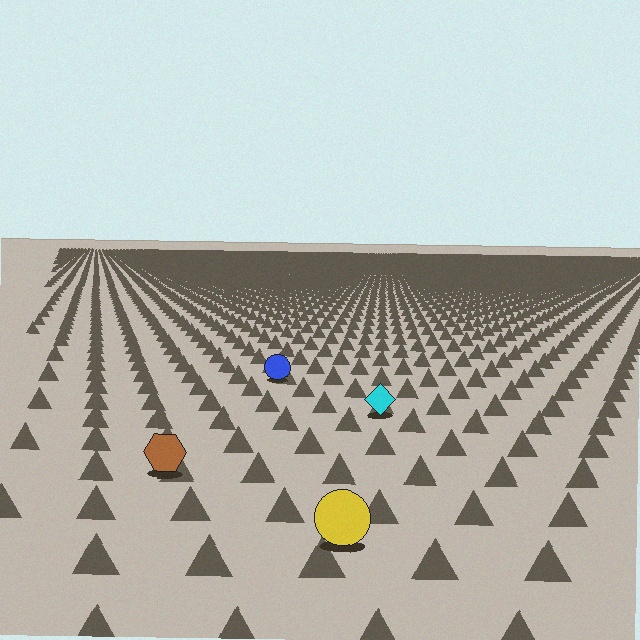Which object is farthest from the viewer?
The blue circle is farthest from the viewer. It appears smaller and the ground texture around it is denser.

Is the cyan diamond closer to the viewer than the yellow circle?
No. The yellow circle is closer — you can tell from the texture gradient: the ground texture is coarser near it.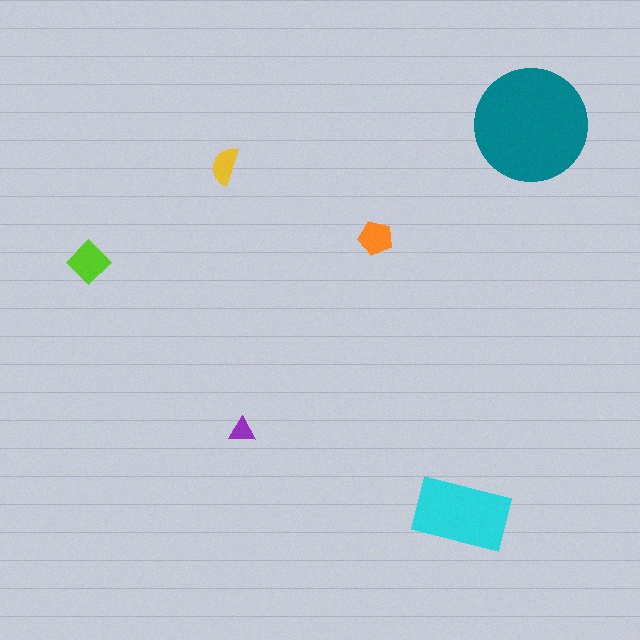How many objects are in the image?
There are 6 objects in the image.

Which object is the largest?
The teal circle.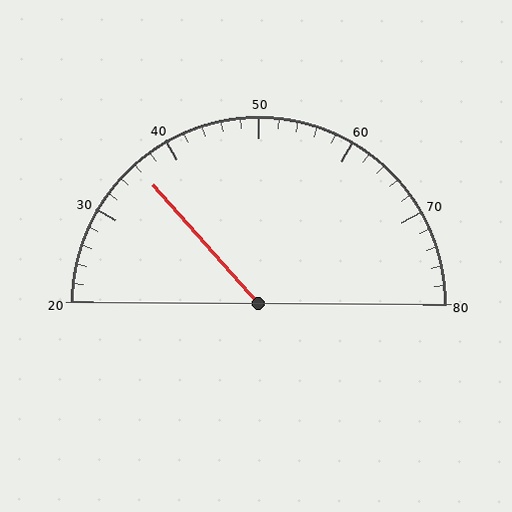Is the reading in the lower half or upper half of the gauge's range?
The reading is in the lower half of the range (20 to 80).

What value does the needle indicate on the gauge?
The needle indicates approximately 36.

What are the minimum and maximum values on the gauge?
The gauge ranges from 20 to 80.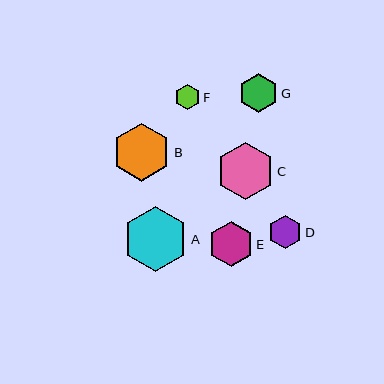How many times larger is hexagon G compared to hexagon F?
Hexagon G is approximately 1.6 times the size of hexagon F.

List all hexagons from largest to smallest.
From largest to smallest: A, B, C, E, G, D, F.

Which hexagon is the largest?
Hexagon A is the largest with a size of approximately 65 pixels.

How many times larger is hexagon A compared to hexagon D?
Hexagon A is approximately 1.9 times the size of hexagon D.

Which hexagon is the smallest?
Hexagon F is the smallest with a size of approximately 25 pixels.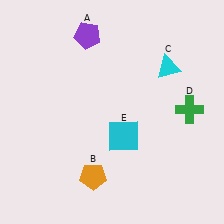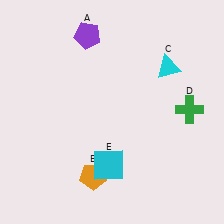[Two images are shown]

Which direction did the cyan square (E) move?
The cyan square (E) moved down.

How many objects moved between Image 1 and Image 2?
1 object moved between the two images.